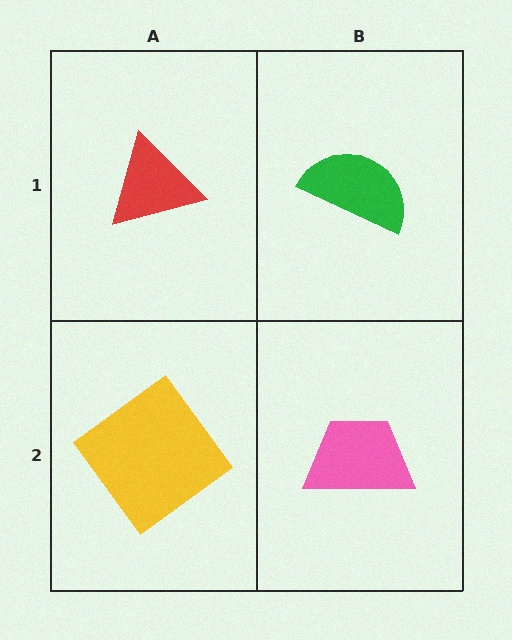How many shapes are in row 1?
2 shapes.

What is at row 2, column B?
A pink trapezoid.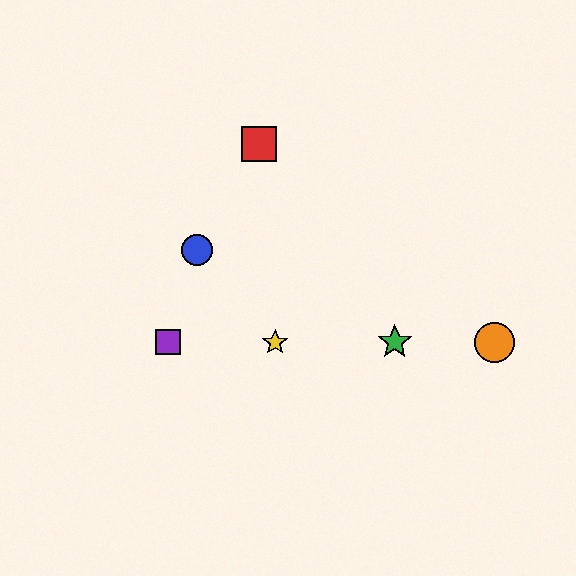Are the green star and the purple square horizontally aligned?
Yes, both are at y≈342.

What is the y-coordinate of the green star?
The green star is at y≈342.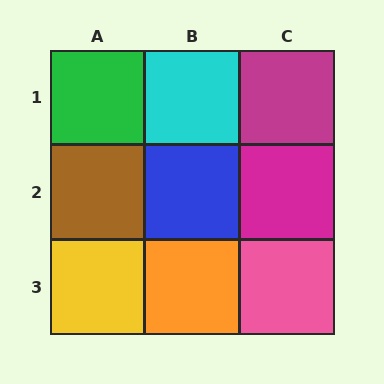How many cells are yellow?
1 cell is yellow.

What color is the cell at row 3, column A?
Yellow.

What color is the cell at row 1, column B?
Cyan.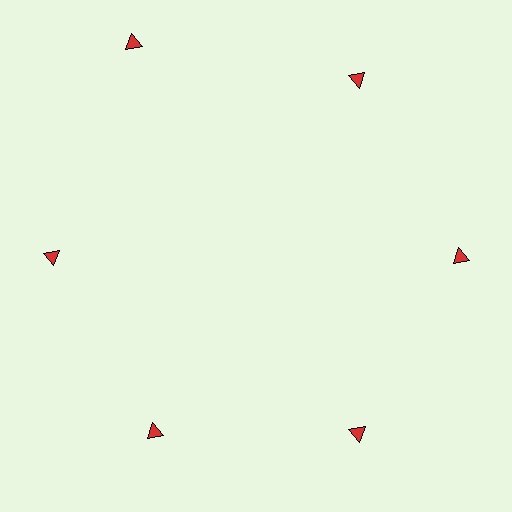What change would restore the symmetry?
The symmetry would be restored by moving it inward, back onto the ring so that all 6 triangles sit at equal angles and equal distance from the center.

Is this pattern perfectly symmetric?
No. The 6 red triangles are arranged in a ring, but one element near the 11 o'clock position is pushed outward from the center, breaking the 6-fold rotational symmetry.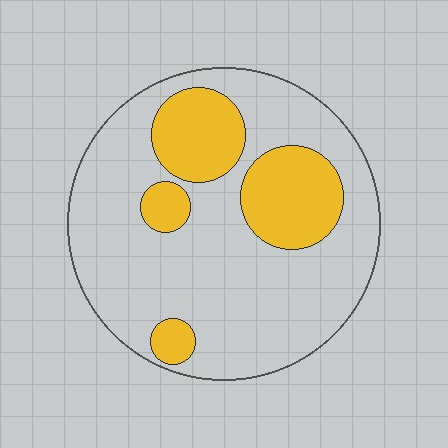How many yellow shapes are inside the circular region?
4.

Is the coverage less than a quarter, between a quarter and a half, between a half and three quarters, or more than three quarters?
Between a quarter and a half.